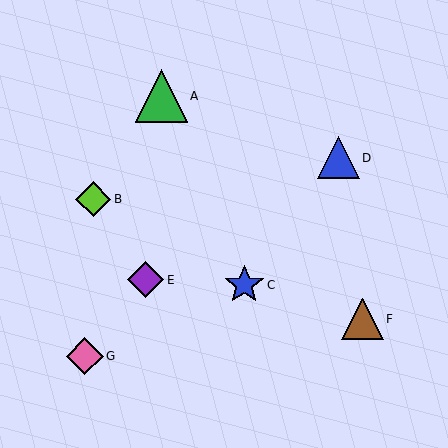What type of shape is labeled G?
Shape G is a pink diamond.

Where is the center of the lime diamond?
The center of the lime diamond is at (93, 199).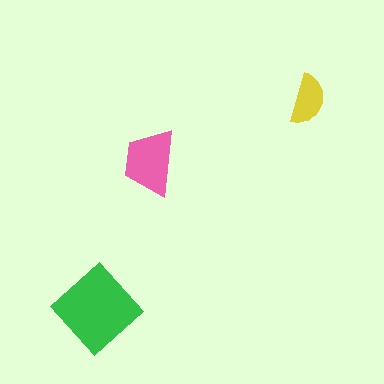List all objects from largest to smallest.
The green diamond, the pink trapezoid, the yellow semicircle.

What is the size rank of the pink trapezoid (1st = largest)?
2nd.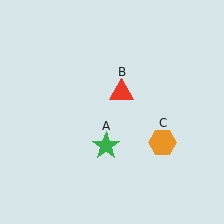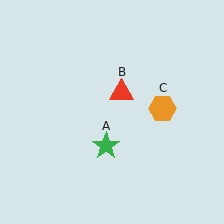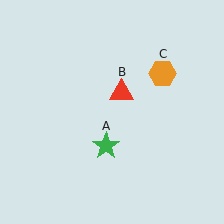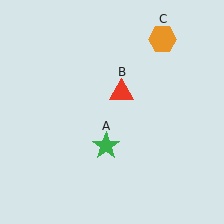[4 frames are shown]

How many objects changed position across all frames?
1 object changed position: orange hexagon (object C).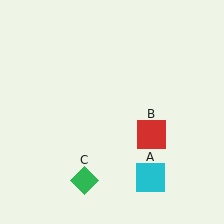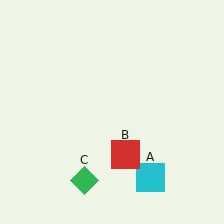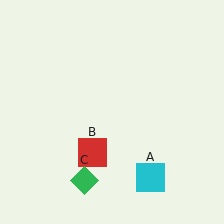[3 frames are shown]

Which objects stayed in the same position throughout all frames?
Cyan square (object A) and green diamond (object C) remained stationary.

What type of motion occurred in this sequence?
The red square (object B) rotated clockwise around the center of the scene.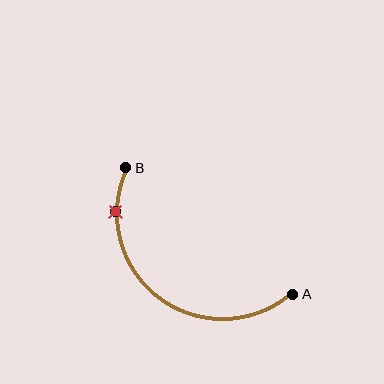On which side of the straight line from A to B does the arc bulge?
The arc bulges below and to the left of the straight line connecting A and B.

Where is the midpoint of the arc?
The arc midpoint is the point on the curve farthest from the straight line joining A and B. It sits below and to the left of that line.